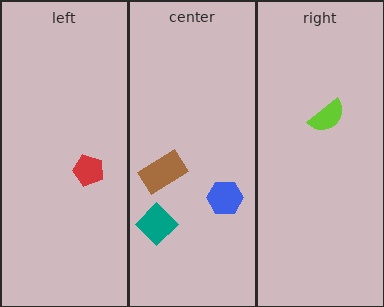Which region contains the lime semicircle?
The right region.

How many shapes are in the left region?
1.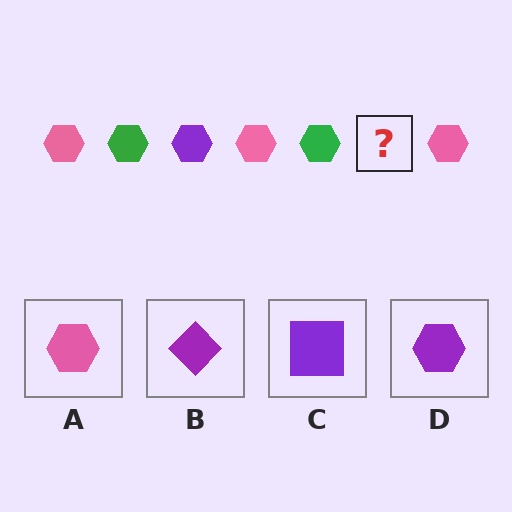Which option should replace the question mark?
Option D.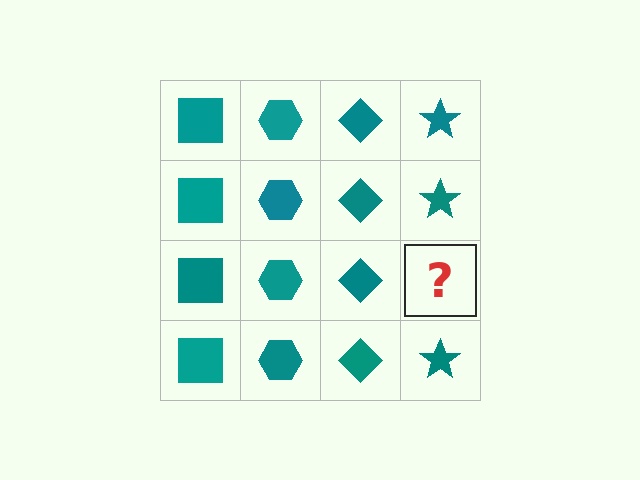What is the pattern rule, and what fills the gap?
The rule is that each column has a consistent shape. The gap should be filled with a teal star.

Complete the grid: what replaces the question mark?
The question mark should be replaced with a teal star.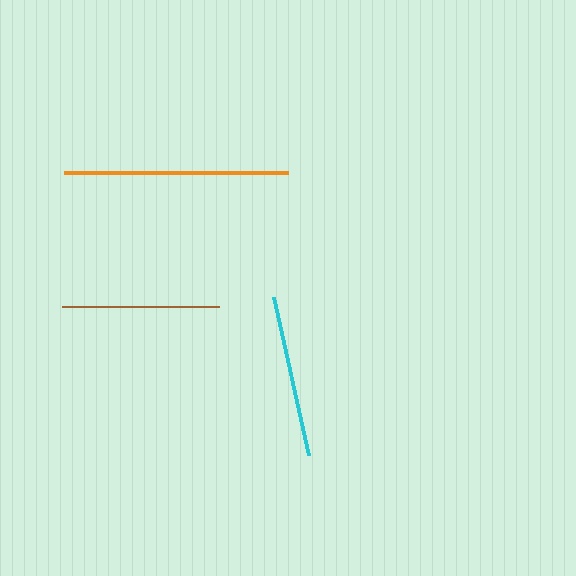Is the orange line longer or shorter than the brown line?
The orange line is longer than the brown line.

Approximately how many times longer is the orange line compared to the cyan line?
The orange line is approximately 1.4 times the length of the cyan line.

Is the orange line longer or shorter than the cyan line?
The orange line is longer than the cyan line.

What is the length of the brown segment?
The brown segment is approximately 157 pixels long.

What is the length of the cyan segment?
The cyan segment is approximately 161 pixels long.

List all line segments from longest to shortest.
From longest to shortest: orange, cyan, brown.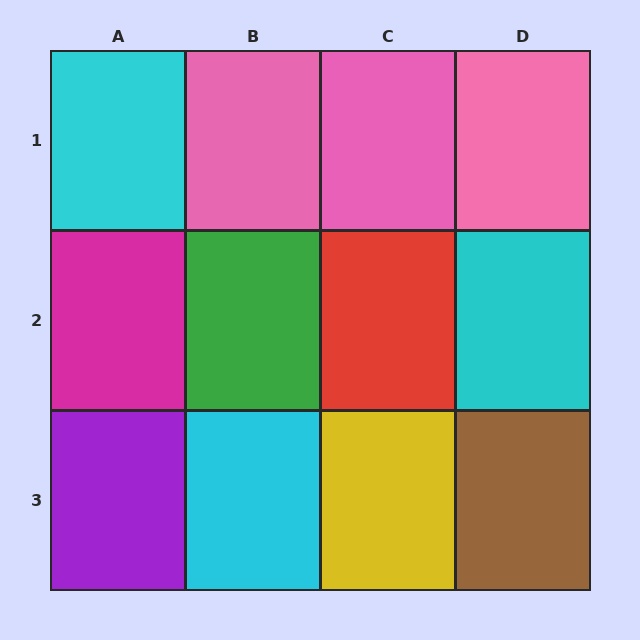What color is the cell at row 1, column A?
Cyan.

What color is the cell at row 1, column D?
Pink.